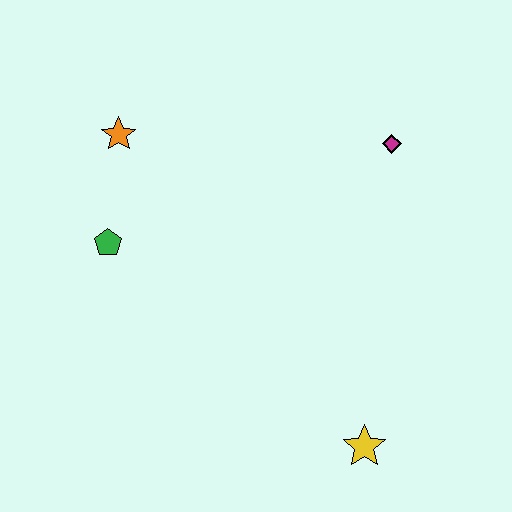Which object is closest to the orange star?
The green pentagon is closest to the orange star.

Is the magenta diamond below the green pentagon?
No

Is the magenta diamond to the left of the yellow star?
No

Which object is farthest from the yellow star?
The orange star is farthest from the yellow star.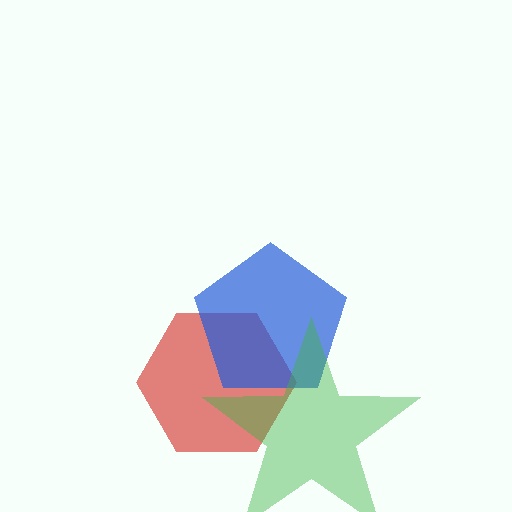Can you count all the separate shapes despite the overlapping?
Yes, there are 3 separate shapes.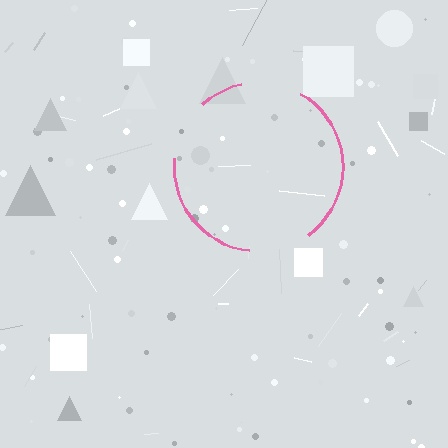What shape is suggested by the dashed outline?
The dashed outline suggests a circle.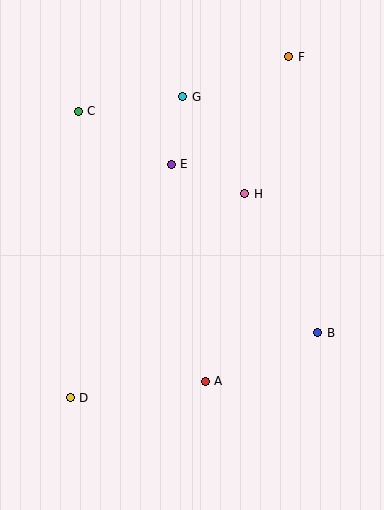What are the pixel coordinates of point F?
Point F is at (289, 57).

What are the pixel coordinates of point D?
Point D is at (70, 398).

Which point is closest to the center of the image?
Point H at (245, 194) is closest to the center.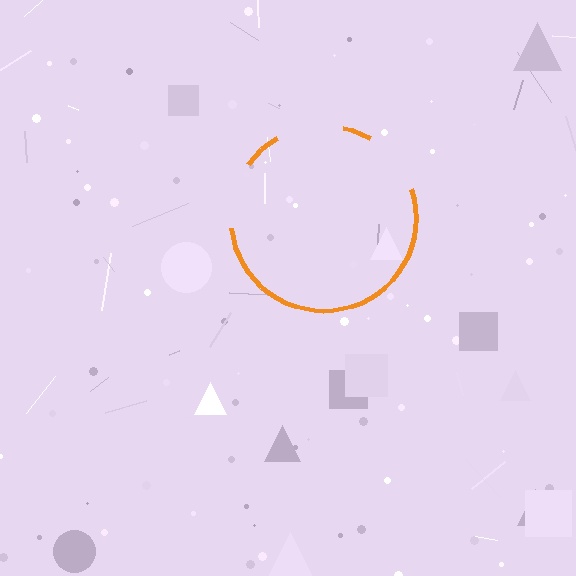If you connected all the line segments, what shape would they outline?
They would outline a circle.